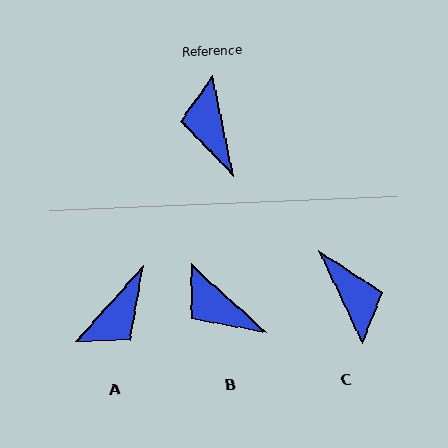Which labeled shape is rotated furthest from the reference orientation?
C, about 167 degrees away.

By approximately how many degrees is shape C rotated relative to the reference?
Approximately 167 degrees clockwise.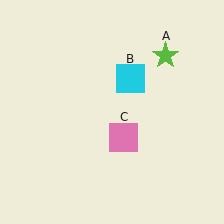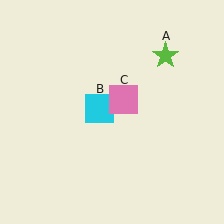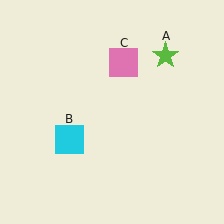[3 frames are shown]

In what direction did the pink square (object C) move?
The pink square (object C) moved up.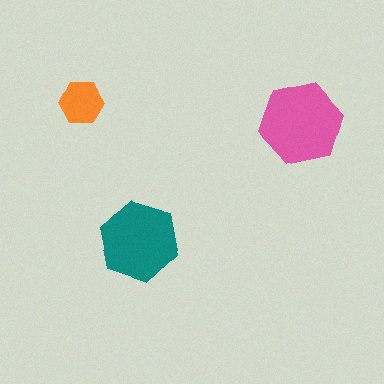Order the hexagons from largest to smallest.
the pink one, the teal one, the orange one.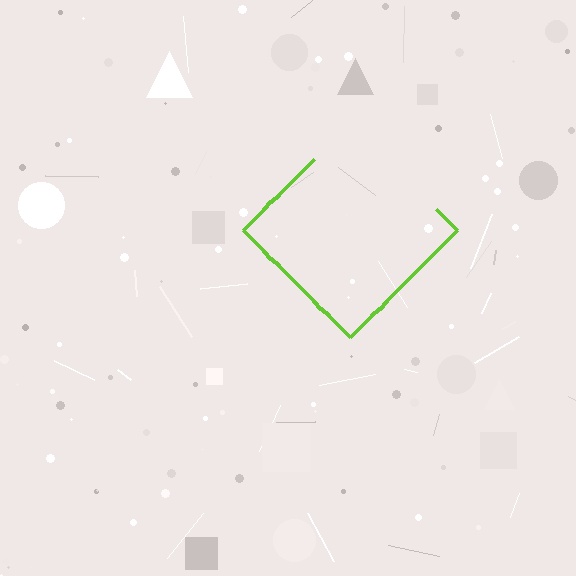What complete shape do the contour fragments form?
The contour fragments form a diamond.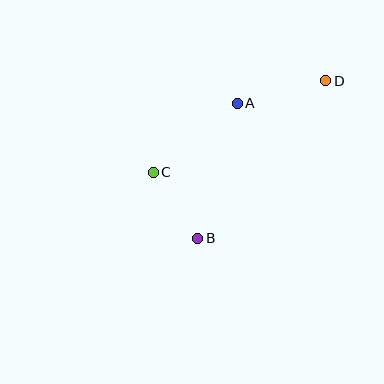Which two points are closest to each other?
Points B and C are closest to each other.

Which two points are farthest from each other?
Points B and D are farthest from each other.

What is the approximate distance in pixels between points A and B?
The distance between A and B is approximately 141 pixels.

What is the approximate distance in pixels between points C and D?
The distance between C and D is approximately 195 pixels.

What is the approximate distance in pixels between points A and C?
The distance between A and C is approximately 109 pixels.